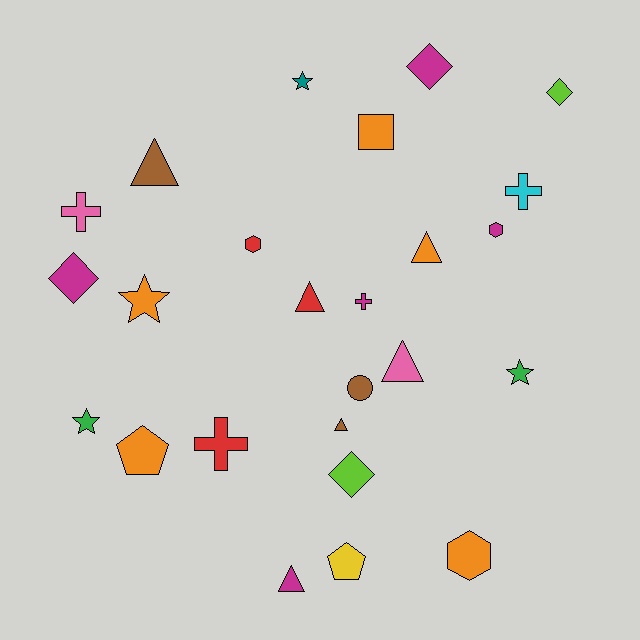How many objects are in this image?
There are 25 objects.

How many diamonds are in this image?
There are 4 diamonds.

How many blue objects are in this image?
There are no blue objects.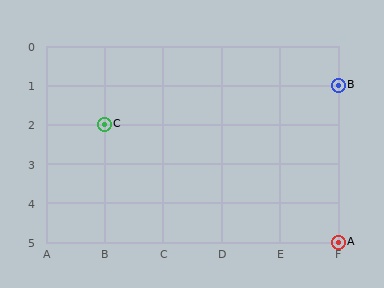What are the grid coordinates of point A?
Point A is at grid coordinates (F, 5).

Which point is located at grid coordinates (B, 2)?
Point C is at (B, 2).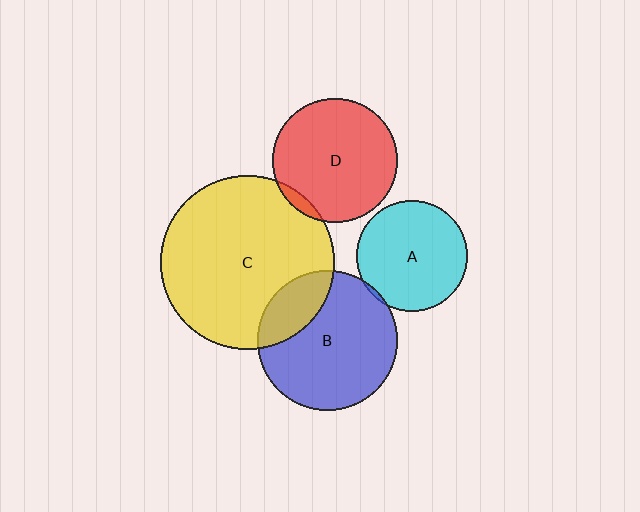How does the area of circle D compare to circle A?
Approximately 1.3 times.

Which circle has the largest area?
Circle C (yellow).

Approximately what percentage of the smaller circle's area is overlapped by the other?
Approximately 5%.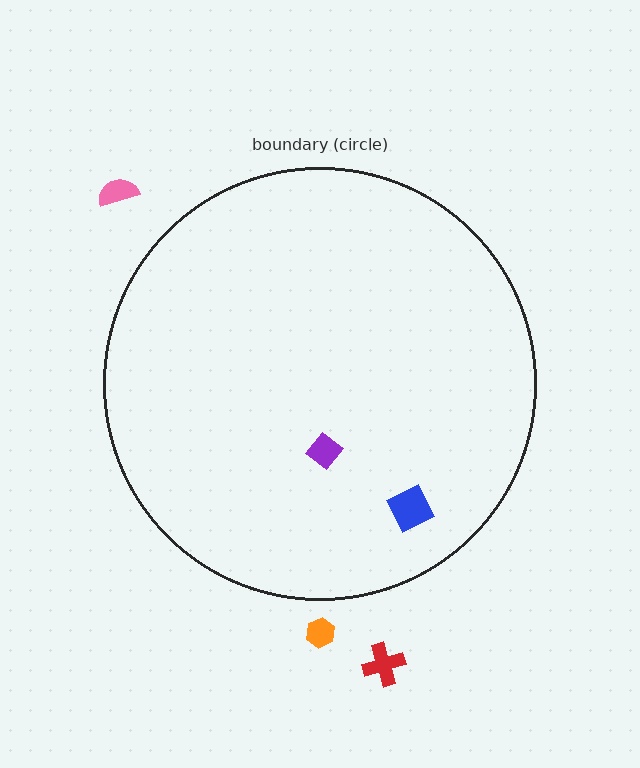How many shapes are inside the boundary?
2 inside, 3 outside.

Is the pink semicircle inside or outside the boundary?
Outside.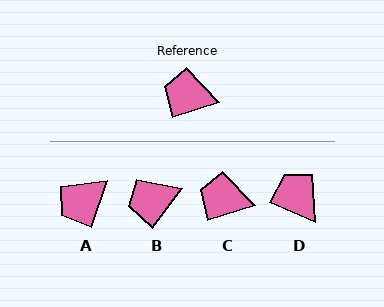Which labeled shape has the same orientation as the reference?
C.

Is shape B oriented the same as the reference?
No, it is off by about 35 degrees.